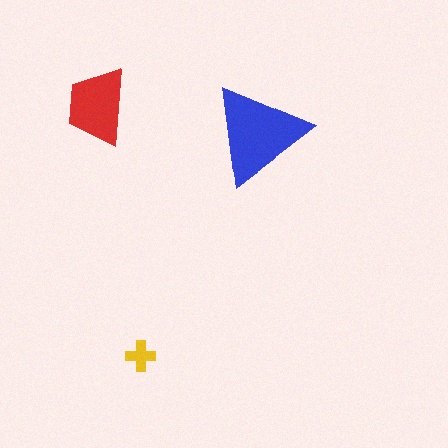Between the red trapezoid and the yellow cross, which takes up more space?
The red trapezoid.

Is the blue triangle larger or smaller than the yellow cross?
Larger.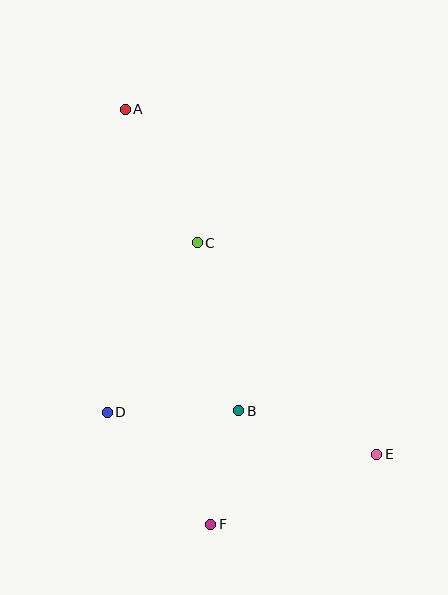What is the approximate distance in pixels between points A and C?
The distance between A and C is approximately 151 pixels.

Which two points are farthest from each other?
Points A and E are farthest from each other.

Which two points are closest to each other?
Points B and F are closest to each other.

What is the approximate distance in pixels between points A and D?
The distance between A and D is approximately 304 pixels.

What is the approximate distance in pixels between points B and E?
The distance between B and E is approximately 145 pixels.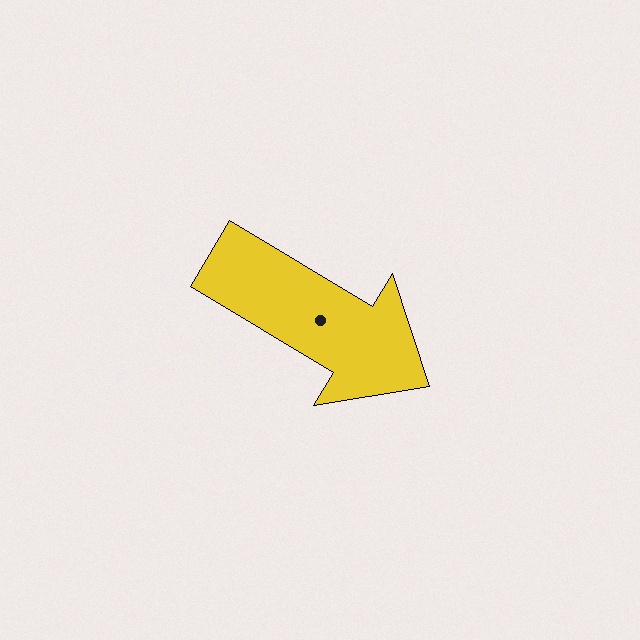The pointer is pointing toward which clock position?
Roughly 4 o'clock.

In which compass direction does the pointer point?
Southeast.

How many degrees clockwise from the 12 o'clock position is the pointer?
Approximately 121 degrees.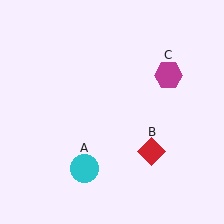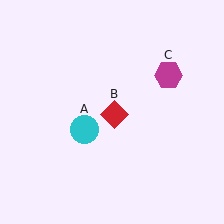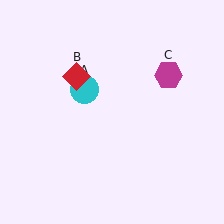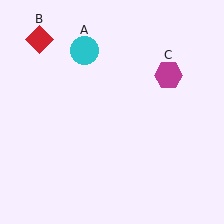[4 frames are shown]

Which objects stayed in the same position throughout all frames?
Magenta hexagon (object C) remained stationary.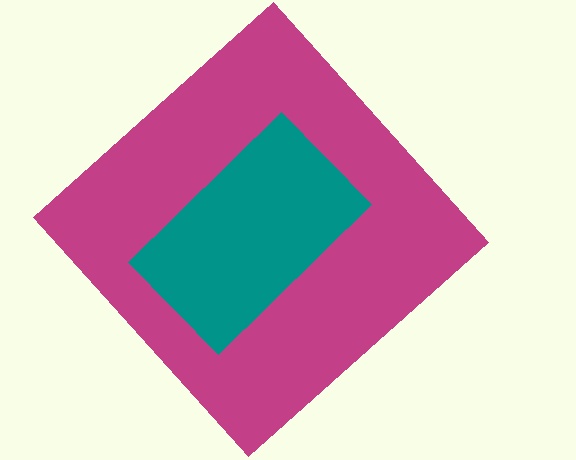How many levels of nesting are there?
2.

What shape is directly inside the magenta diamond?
The teal rectangle.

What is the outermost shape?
The magenta diamond.